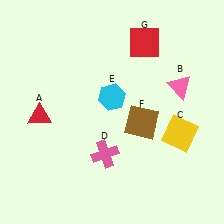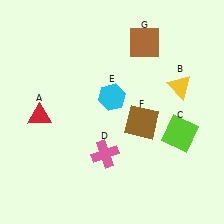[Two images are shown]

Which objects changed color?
B changed from pink to yellow. C changed from yellow to lime. G changed from red to brown.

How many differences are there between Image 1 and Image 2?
There are 3 differences between the two images.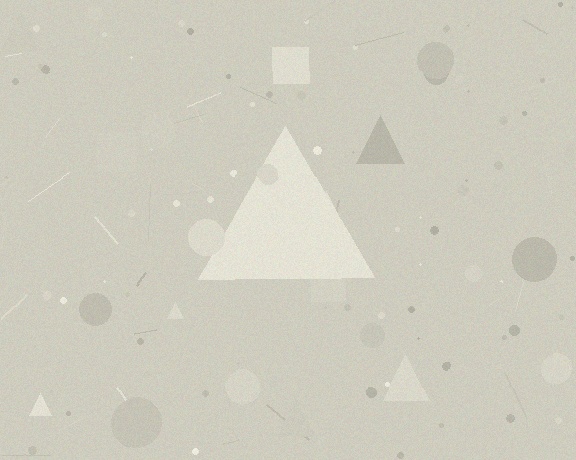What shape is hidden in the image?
A triangle is hidden in the image.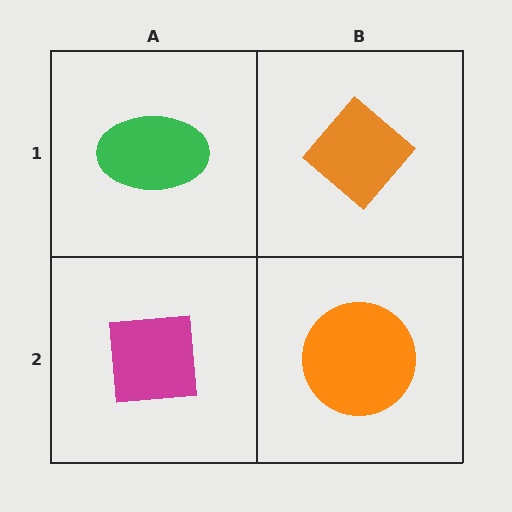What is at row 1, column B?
An orange diamond.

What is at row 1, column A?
A green ellipse.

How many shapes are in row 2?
2 shapes.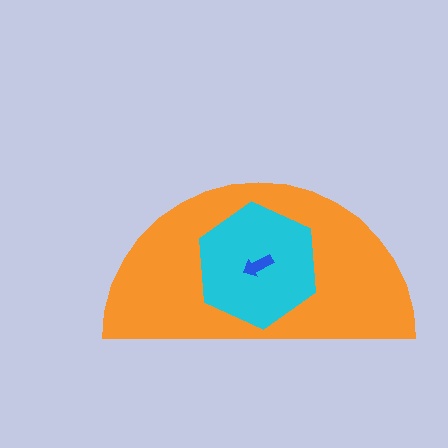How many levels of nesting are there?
3.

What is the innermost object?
The blue arrow.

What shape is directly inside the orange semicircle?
The cyan hexagon.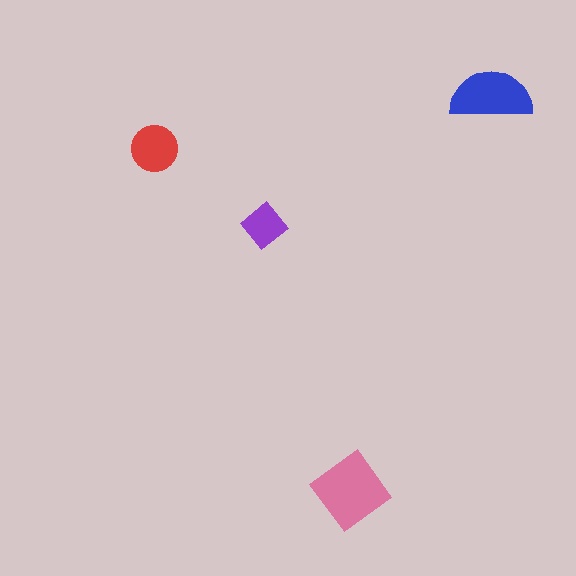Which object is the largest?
The pink diamond.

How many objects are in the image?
There are 4 objects in the image.